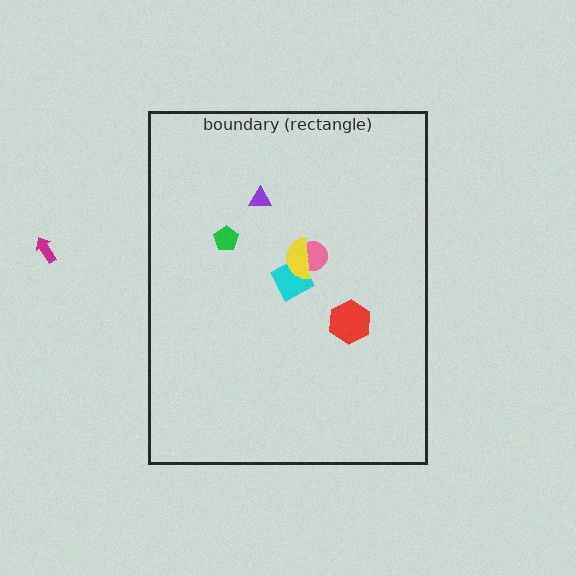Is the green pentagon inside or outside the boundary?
Inside.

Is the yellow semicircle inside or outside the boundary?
Inside.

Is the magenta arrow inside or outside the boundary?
Outside.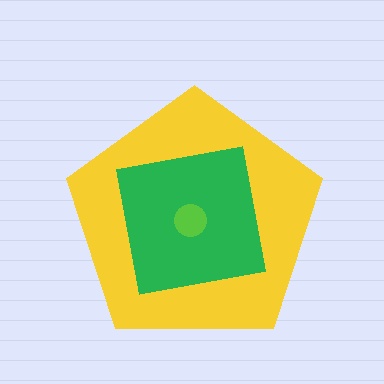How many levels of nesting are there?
3.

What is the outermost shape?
The yellow pentagon.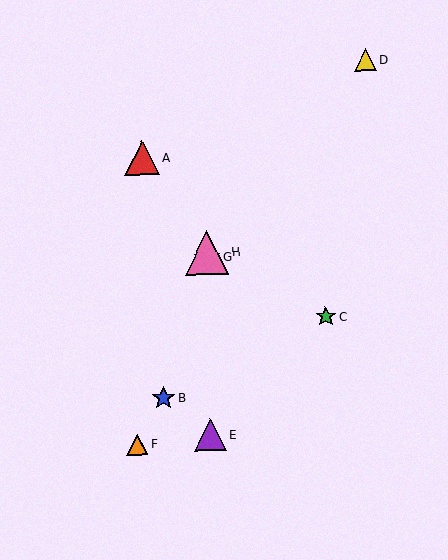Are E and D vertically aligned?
No, E is at x≈210 and D is at x≈366.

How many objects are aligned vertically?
3 objects (E, G, H) are aligned vertically.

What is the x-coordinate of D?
Object D is at x≈366.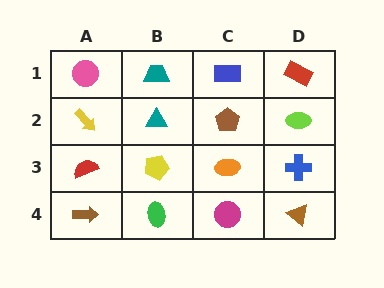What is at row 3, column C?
An orange ellipse.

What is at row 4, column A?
A brown arrow.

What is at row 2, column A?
A yellow arrow.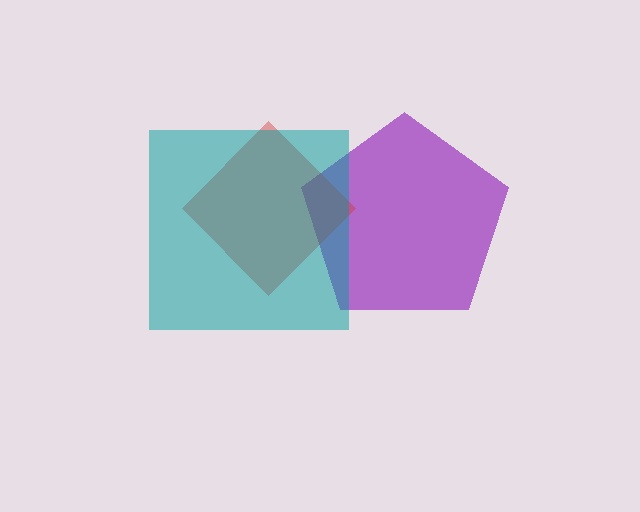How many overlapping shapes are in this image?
There are 3 overlapping shapes in the image.